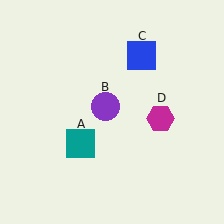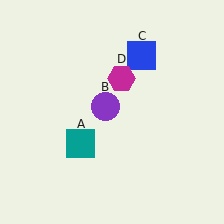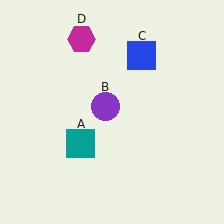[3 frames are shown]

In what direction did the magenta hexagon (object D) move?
The magenta hexagon (object D) moved up and to the left.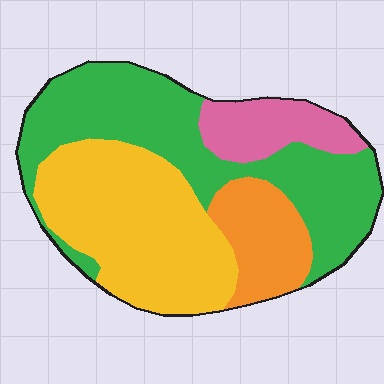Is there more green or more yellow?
Green.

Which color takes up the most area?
Green, at roughly 40%.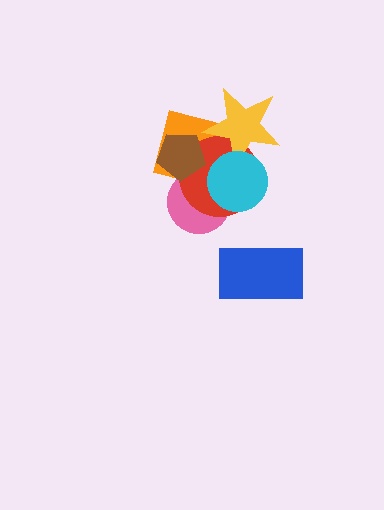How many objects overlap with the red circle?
5 objects overlap with the red circle.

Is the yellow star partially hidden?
Yes, it is partially covered by another shape.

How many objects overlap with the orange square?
5 objects overlap with the orange square.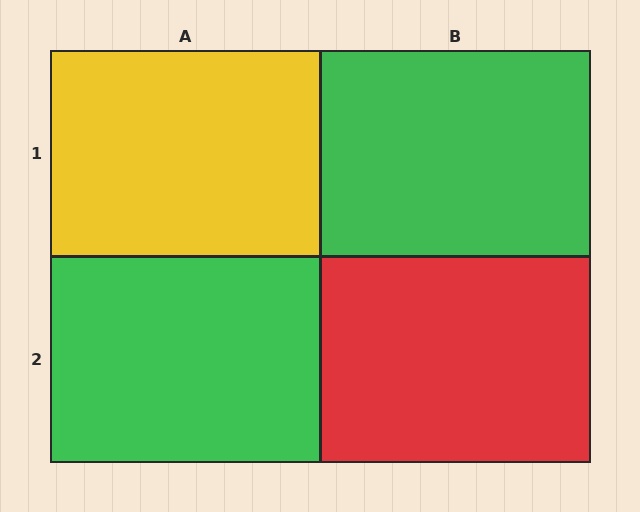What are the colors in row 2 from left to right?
Green, red.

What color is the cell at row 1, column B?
Green.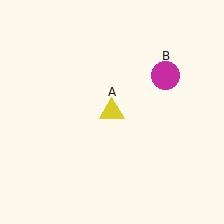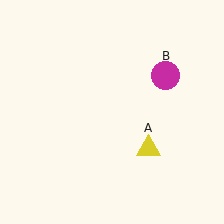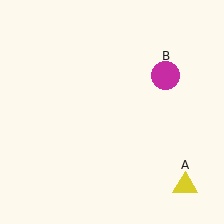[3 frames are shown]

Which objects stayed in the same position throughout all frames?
Magenta circle (object B) remained stationary.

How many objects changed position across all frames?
1 object changed position: yellow triangle (object A).